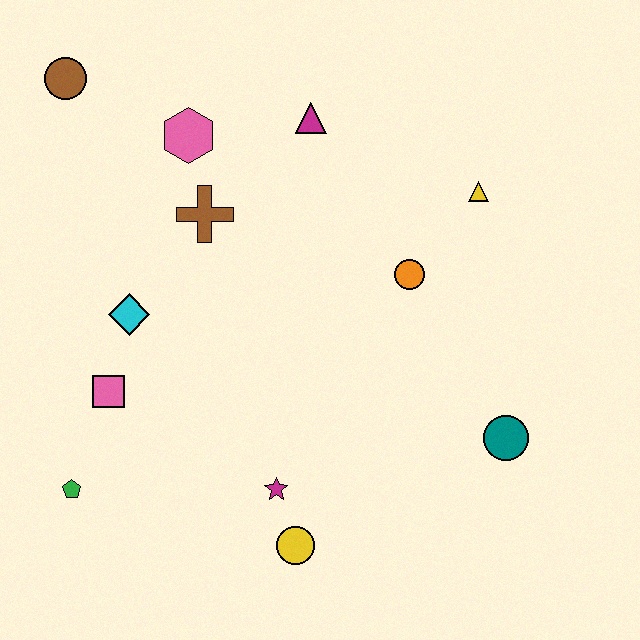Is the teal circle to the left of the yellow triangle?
No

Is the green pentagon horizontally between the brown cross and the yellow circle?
No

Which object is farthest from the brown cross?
The teal circle is farthest from the brown cross.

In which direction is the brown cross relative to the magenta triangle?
The brown cross is to the left of the magenta triangle.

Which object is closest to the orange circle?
The yellow triangle is closest to the orange circle.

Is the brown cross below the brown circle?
Yes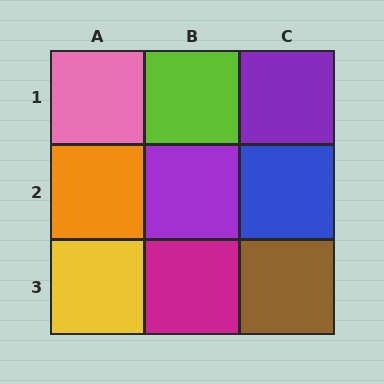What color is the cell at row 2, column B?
Purple.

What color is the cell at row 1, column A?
Pink.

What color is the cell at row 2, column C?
Blue.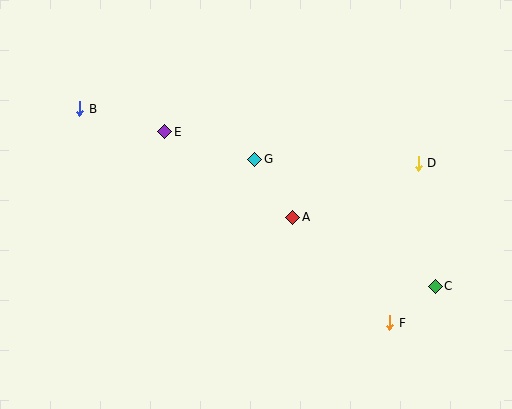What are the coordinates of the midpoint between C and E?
The midpoint between C and E is at (300, 209).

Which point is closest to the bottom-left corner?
Point B is closest to the bottom-left corner.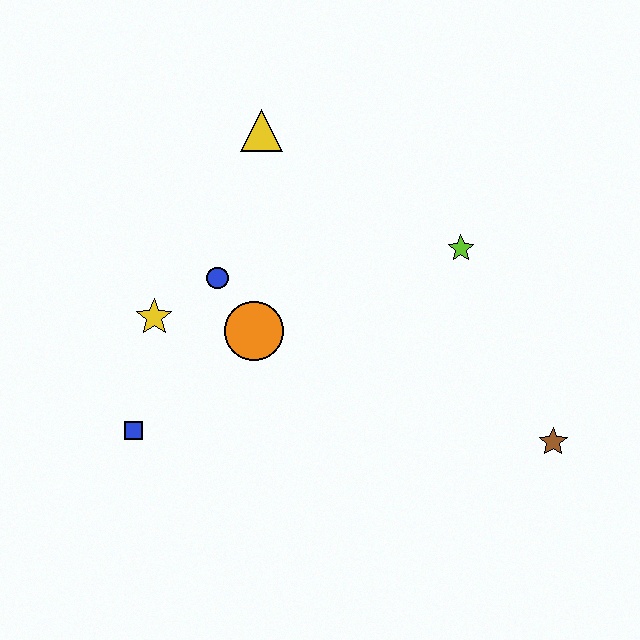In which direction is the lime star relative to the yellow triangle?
The lime star is to the right of the yellow triangle.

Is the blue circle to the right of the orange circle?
No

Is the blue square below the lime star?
Yes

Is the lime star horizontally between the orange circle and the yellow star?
No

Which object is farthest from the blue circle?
The brown star is farthest from the blue circle.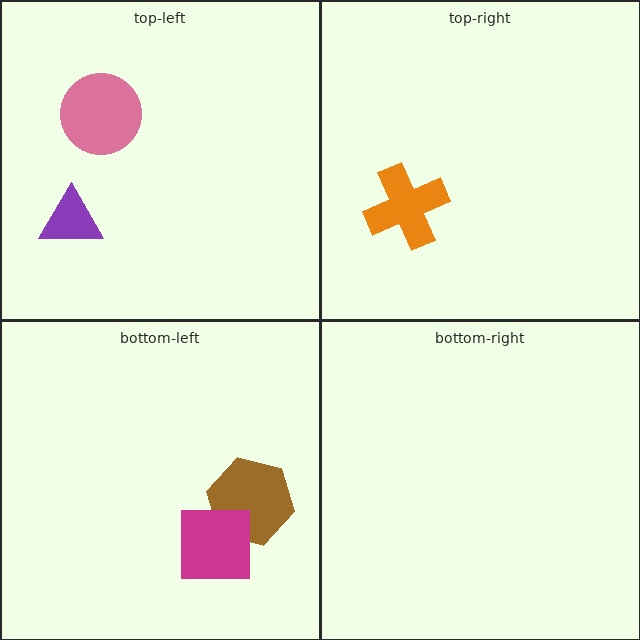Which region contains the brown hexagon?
The bottom-left region.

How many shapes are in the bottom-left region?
2.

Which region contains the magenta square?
The bottom-left region.